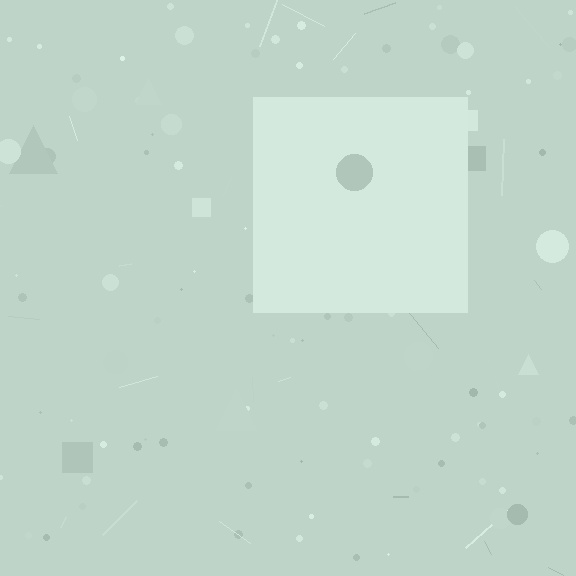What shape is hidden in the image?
A square is hidden in the image.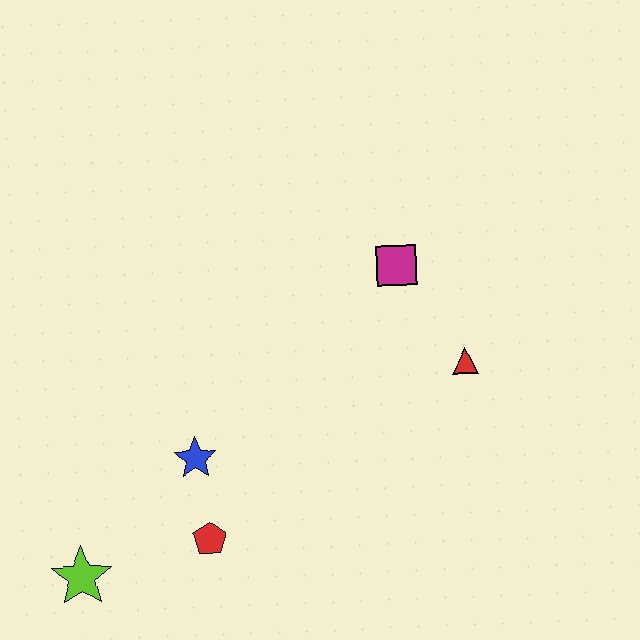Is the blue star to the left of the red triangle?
Yes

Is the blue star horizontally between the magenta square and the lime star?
Yes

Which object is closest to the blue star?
The red pentagon is closest to the blue star.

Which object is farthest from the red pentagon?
The magenta square is farthest from the red pentagon.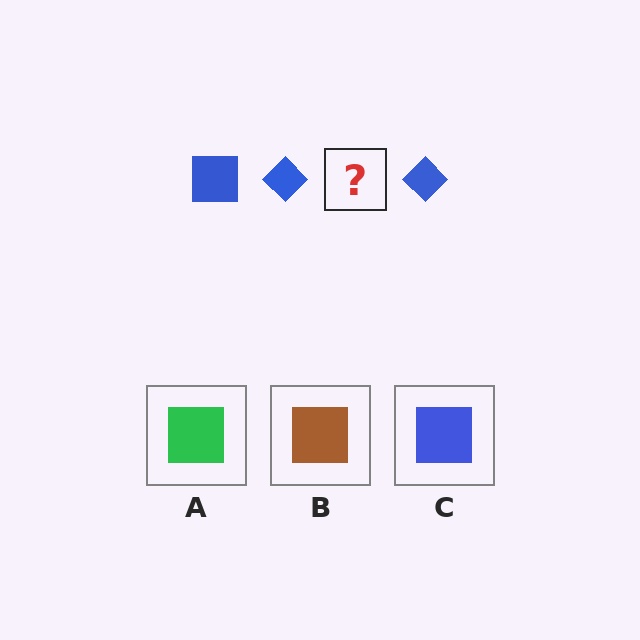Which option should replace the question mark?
Option C.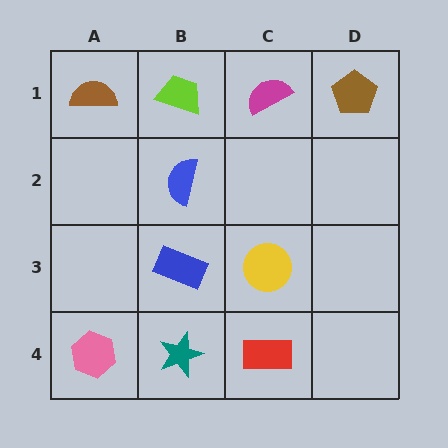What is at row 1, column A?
A brown semicircle.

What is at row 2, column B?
A blue semicircle.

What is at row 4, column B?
A teal star.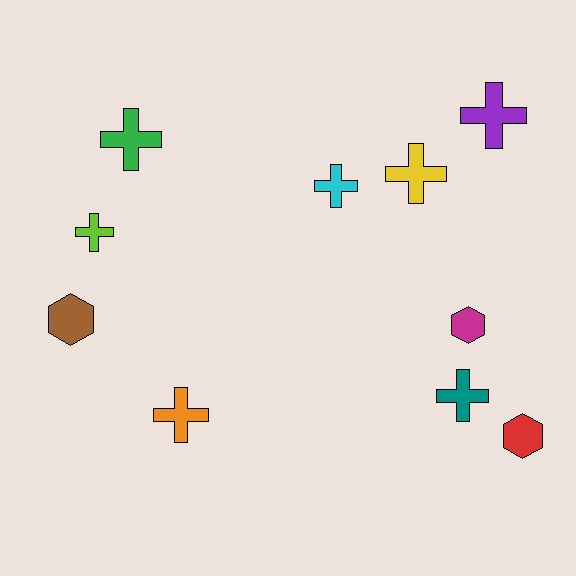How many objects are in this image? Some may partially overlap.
There are 10 objects.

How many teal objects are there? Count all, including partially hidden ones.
There is 1 teal object.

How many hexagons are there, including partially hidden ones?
There are 3 hexagons.